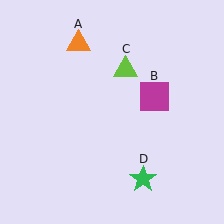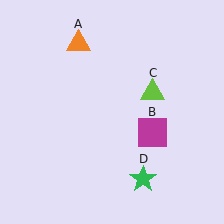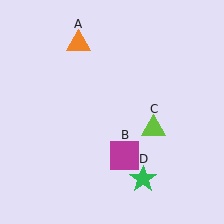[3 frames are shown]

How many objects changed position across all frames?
2 objects changed position: magenta square (object B), lime triangle (object C).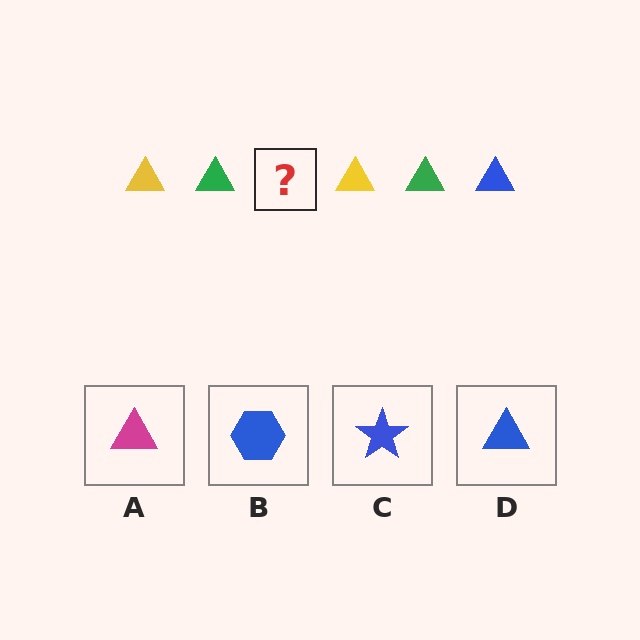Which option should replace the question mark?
Option D.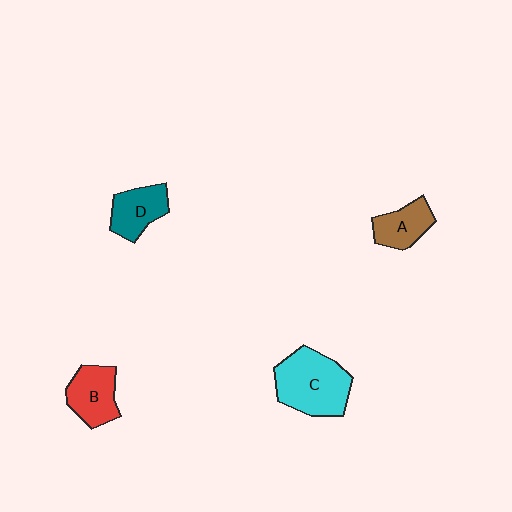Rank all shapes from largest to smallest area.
From largest to smallest: C (cyan), B (red), D (teal), A (brown).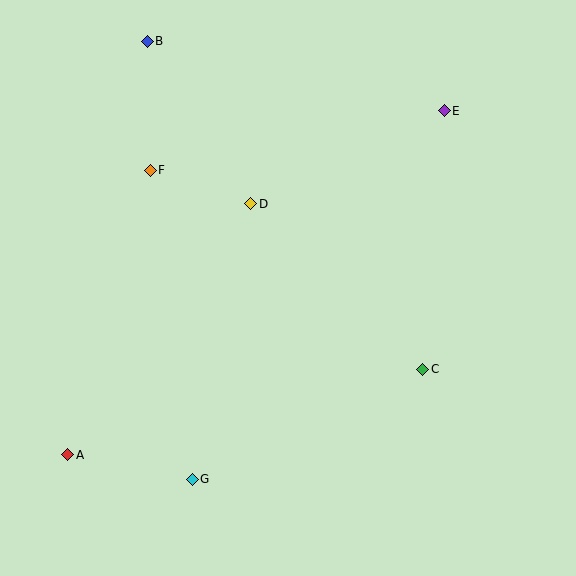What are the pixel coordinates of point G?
Point G is at (192, 479).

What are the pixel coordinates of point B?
Point B is at (147, 41).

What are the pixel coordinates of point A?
Point A is at (68, 455).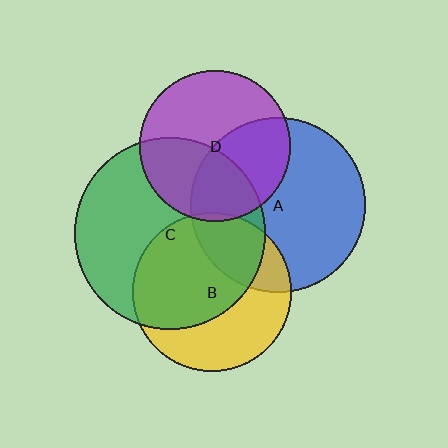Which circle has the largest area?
Circle C (green).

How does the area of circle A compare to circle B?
Approximately 1.2 times.